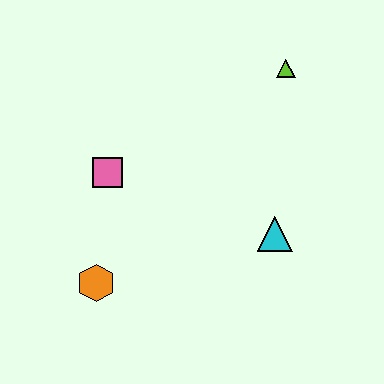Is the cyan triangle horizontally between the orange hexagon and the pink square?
No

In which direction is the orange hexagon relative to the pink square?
The orange hexagon is below the pink square.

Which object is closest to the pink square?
The orange hexagon is closest to the pink square.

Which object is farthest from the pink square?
The lime triangle is farthest from the pink square.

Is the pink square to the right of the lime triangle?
No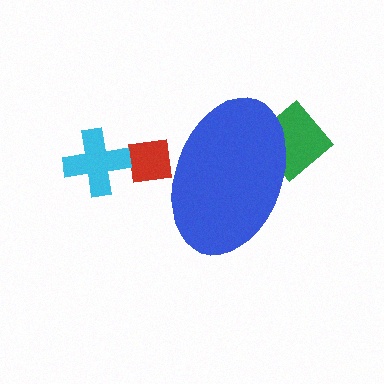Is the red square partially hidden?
Yes, the red square is partially hidden behind the blue ellipse.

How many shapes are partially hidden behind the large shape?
2 shapes are partially hidden.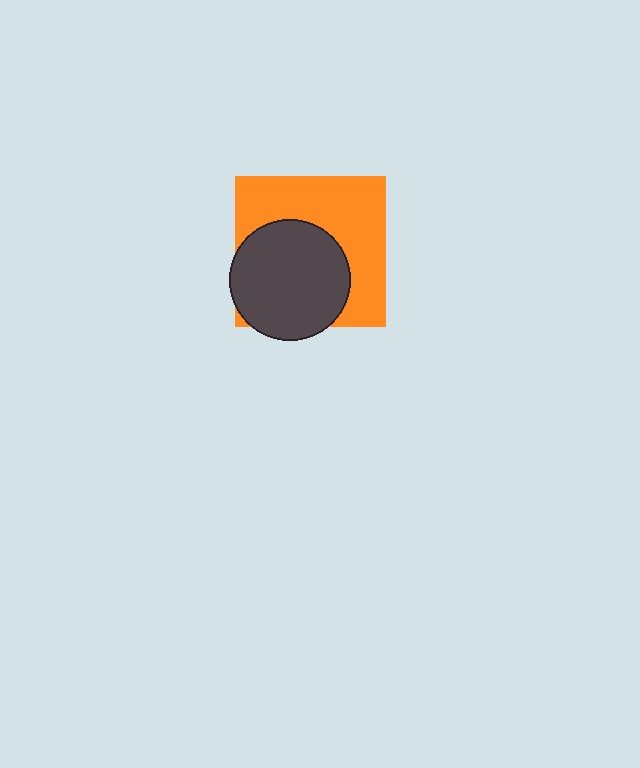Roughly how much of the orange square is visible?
About half of it is visible (roughly 53%).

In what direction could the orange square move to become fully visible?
The orange square could move toward the upper-right. That would shift it out from behind the dark gray circle entirely.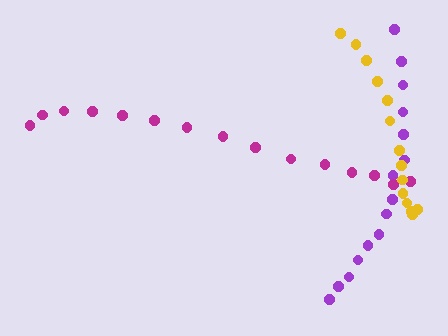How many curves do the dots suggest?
There are 3 distinct paths.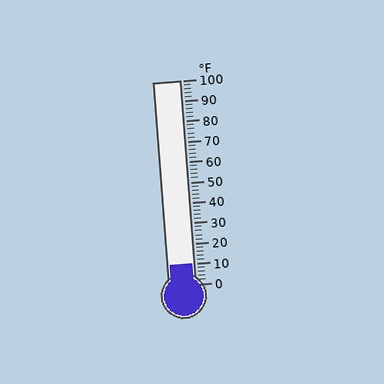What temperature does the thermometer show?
The thermometer shows approximately 10°F.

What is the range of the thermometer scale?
The thermometer scale ranges from 0°F to 100°F.